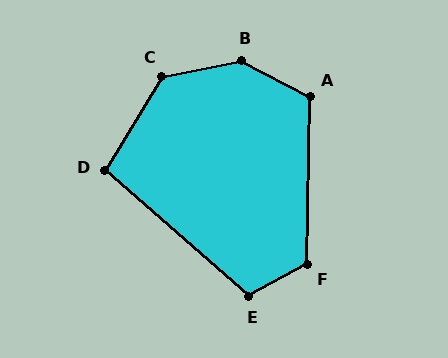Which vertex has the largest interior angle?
B, at approximately 141 degrees.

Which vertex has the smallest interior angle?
D, at approximately 100 degrees.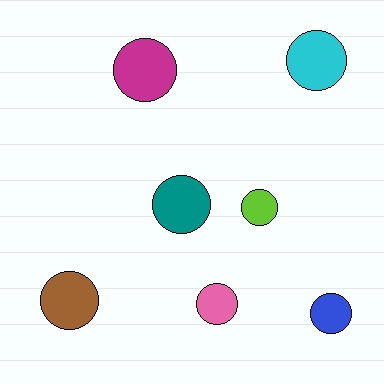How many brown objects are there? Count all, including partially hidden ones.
There is 1 brown object.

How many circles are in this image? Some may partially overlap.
There are 7 circles.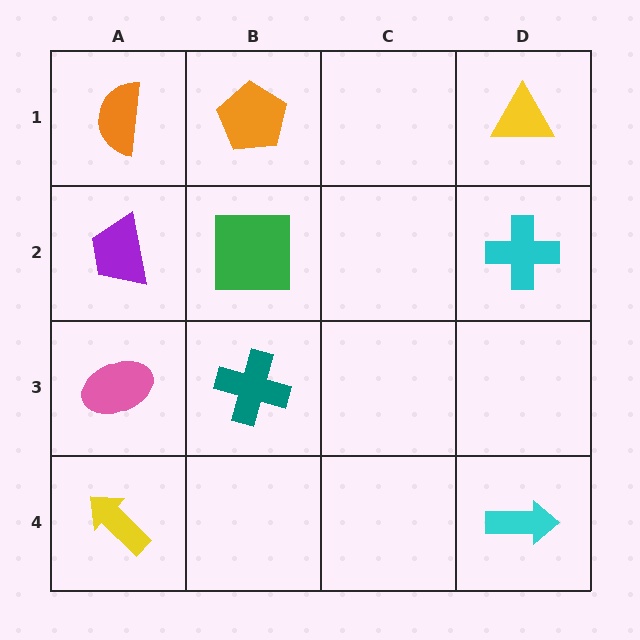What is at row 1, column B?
An orange pentagon.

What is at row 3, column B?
A teal cross.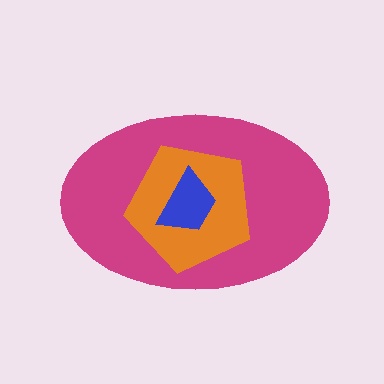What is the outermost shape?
The magenta ellipse.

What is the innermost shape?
The blue trapezoid.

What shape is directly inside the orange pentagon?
The blue trapezoid.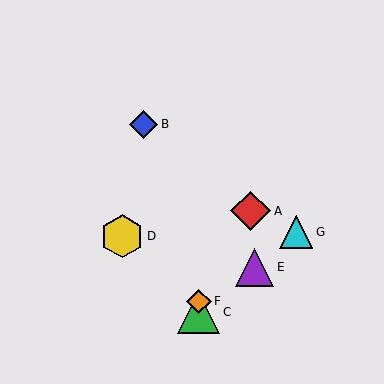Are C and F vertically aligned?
Yes, both are at x≈199.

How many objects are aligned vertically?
2 objects (C, F) are aligned vertically.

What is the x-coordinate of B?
Object B is at x≈144.